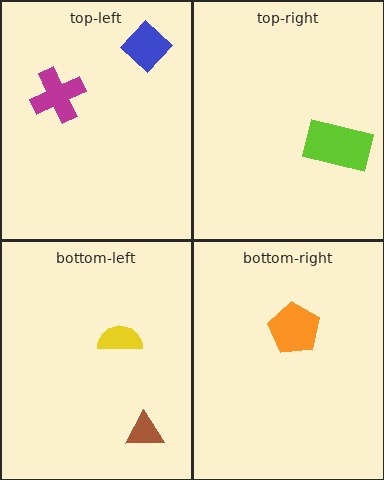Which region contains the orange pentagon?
The bottom-right region.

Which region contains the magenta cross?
The top-left region.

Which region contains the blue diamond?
The top-left region.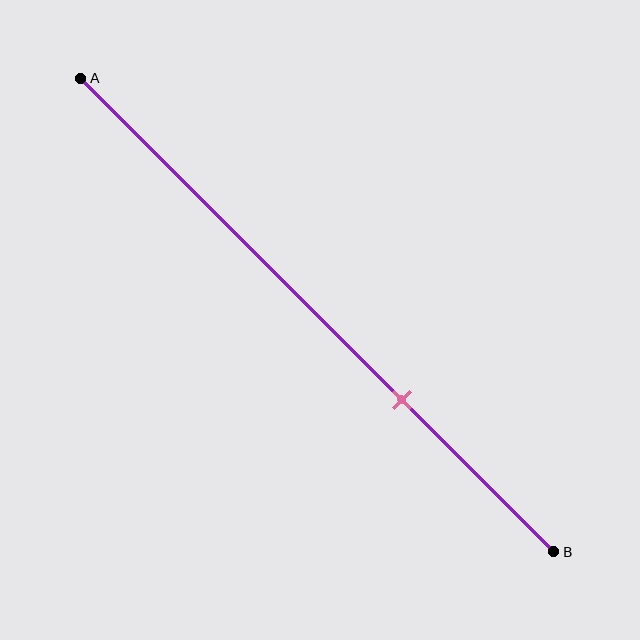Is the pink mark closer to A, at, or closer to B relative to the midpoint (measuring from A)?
The pink mark is closer to point B than the midpoint of segment AB.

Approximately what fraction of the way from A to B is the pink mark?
The pink mark is approximately 70% of the way from A to B.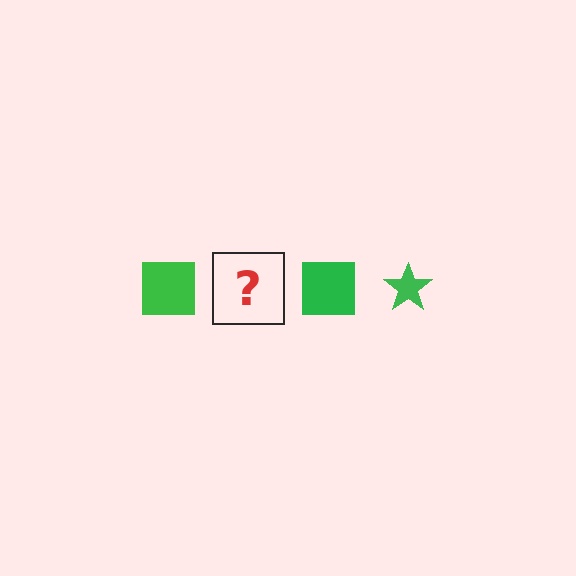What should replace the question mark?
The question mark should be replaced with a green star.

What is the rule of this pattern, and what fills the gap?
The rule is that the pattern cycles through square, star shapes in green. The gap should be filled with a green star.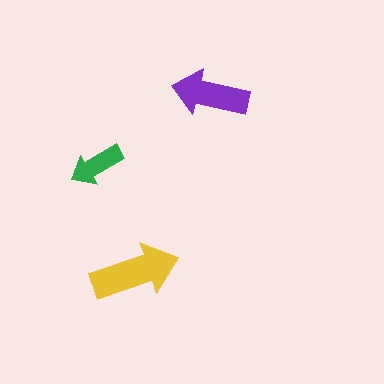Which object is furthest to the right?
The purple arrow is rightmost.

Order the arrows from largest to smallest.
the yellow one, the purple one, the green one.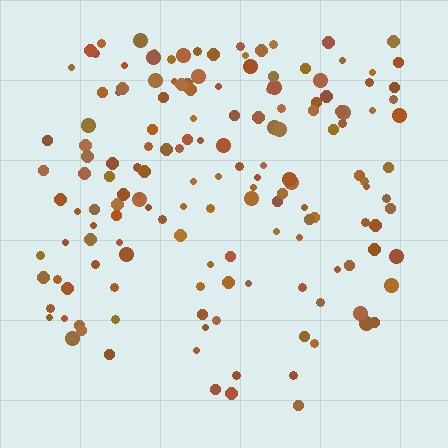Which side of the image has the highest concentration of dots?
The top.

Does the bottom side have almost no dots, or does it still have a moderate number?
Still a moderate number, just noticeably fewer than the top.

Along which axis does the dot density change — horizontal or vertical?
Vertical.